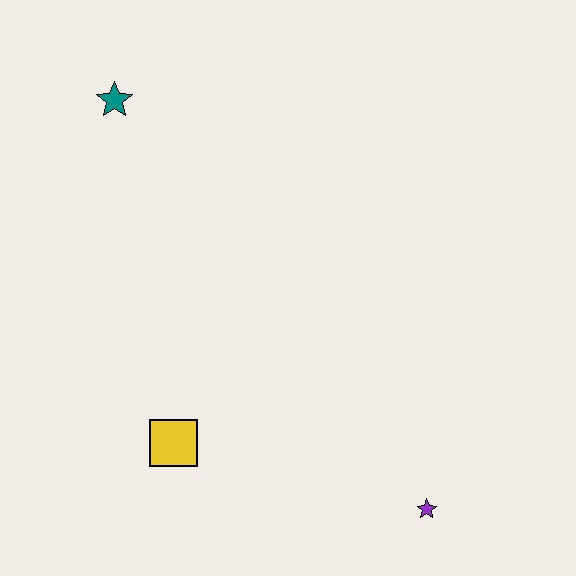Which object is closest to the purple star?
The yellow square is closest to the purple star.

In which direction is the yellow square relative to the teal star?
The yellow square is below the teal star.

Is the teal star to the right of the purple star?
No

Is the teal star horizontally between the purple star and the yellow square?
No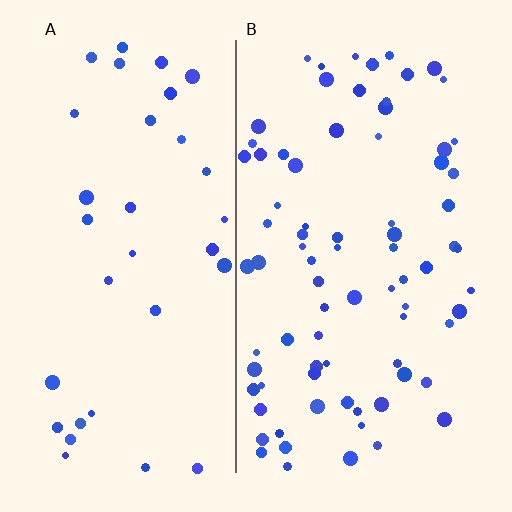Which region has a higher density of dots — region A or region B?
B (the right).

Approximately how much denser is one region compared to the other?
Approximately 2.4× — region B over region A.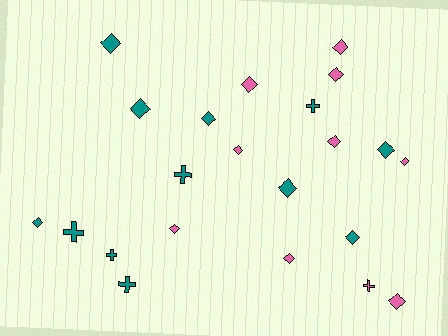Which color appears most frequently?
Teal, with 12 objects.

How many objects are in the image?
There are 22 objects.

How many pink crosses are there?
There is 1 pink cross.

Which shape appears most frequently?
Diamond, with 16 objects.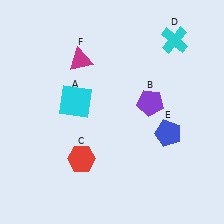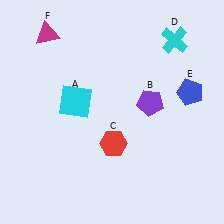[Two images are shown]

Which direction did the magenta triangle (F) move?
The magenta triangle (F) moved left.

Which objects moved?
The objects that moved are: the red hexagon (C), the blue pentagon (E), the magenta triangle (F).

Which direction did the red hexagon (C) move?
The red hexagon (C) moved right.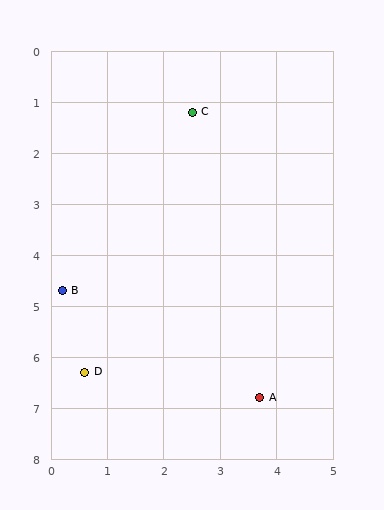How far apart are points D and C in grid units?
Points D and C are about 5.4 grid units apart.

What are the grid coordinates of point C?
Point C is at approximately (2.5, 1.2).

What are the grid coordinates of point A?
Point A is at approximately (3.7, 6.8).